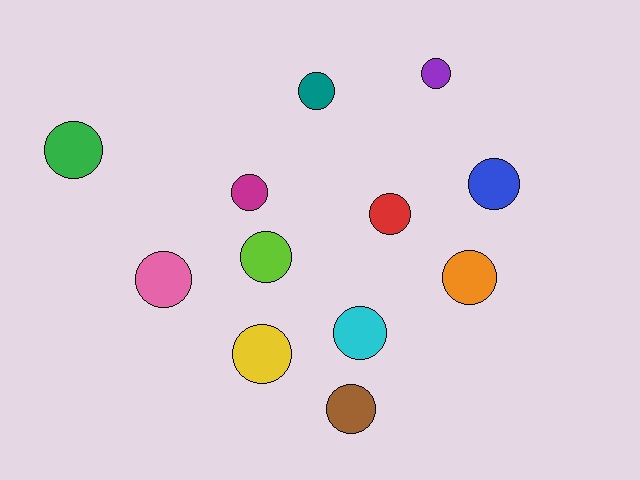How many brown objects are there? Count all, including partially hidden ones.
There is 1 brown object.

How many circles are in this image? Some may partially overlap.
There are 12 circles.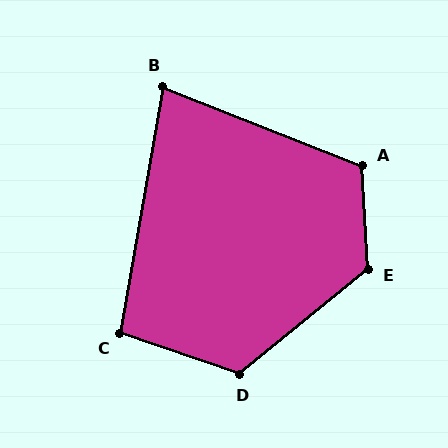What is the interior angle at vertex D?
Approximately 122 degrees (obtuse).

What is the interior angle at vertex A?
Approximately 114 degrees (obtuse).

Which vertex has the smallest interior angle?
B, at approximately 78 degrees.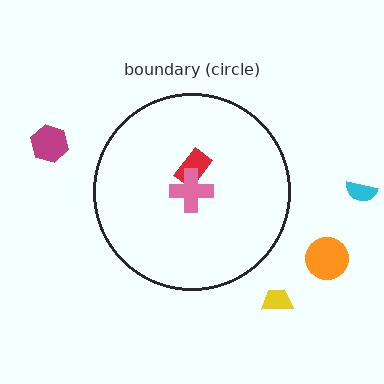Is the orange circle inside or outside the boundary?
Outside.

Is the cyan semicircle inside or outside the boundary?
Outside.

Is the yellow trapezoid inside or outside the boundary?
Outside.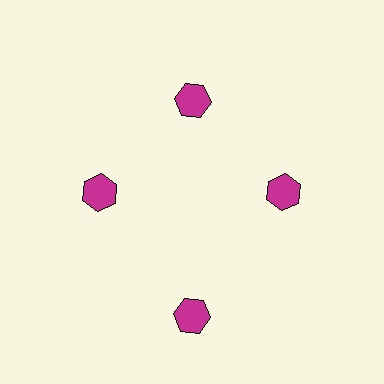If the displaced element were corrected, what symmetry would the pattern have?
It would have 4-fold rotational symmetry — the pattern would map onto itself every 90 degrees.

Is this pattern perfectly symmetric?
No. The 4 magenta hexagons are arranged in a ring, but one element near the 6 o'clock position is pushed outward from the center, breaking the 4-fold rotational symmetry.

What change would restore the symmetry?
The symmetry would be restored by moving it inward, back onto the ring so that all 4 hexagons sit at equal angles and equal distance from the center.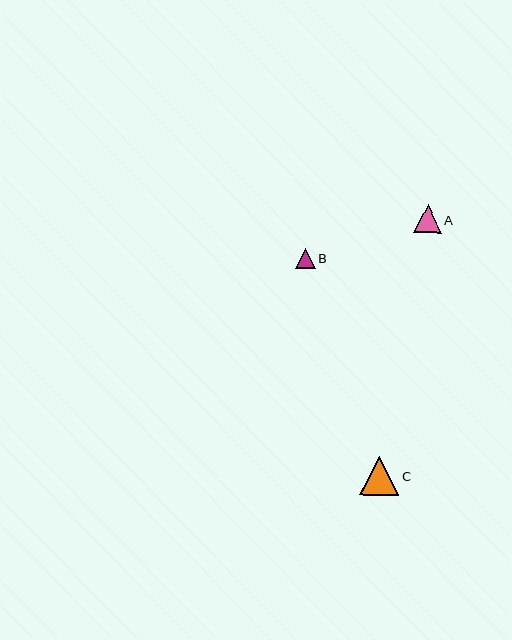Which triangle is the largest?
Triangle C is the largest with a size of approximately 39 pixels.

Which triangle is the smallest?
Triangle B is the smallest with a size of approximately 20 pixels.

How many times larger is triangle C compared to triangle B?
Triangle C is approximately 2.0 times the size of triangle B.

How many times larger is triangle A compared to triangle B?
Triangle A is approximately 1.4 times the size of triangle B.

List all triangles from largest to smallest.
From largest to smallest: C, A, B.